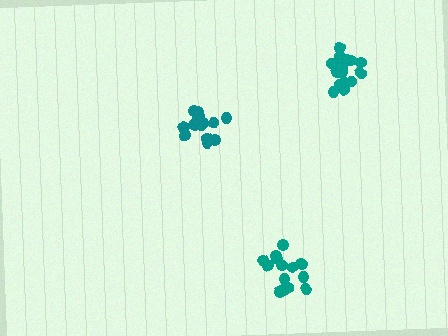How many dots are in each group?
Group 1: 15 dots, Group 2: 14 dots, Group 3: 19 dots (48 total).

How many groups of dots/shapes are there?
There are 3 groups.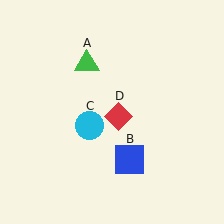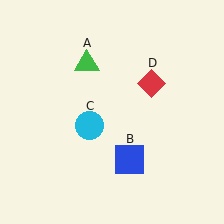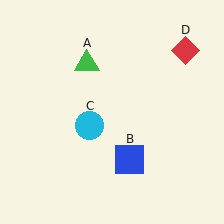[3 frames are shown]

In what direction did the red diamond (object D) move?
The red diamond (object D) moved up and to the right.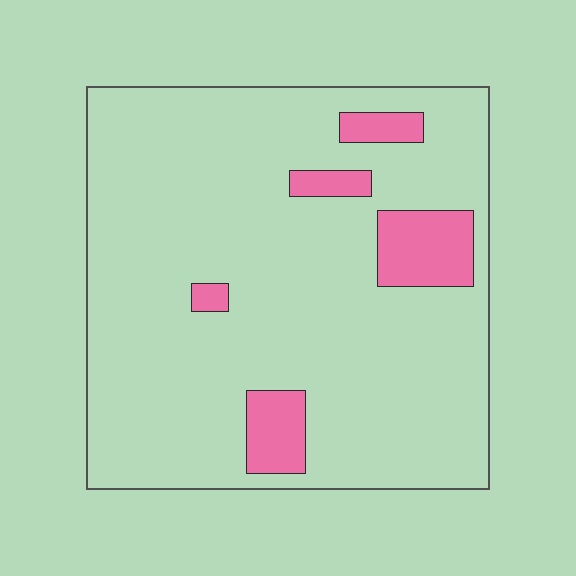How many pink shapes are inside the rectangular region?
5.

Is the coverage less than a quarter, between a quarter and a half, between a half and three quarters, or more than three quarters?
Less than a quarter.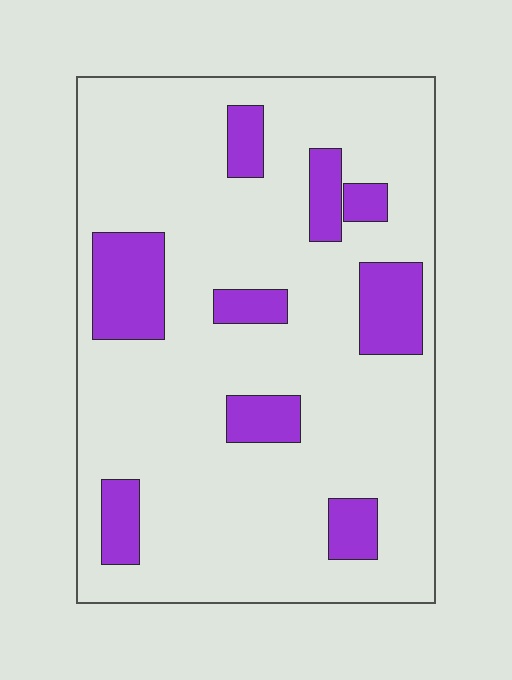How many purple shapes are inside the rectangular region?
9.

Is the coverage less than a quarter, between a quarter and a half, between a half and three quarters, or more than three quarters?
Less than a quarter.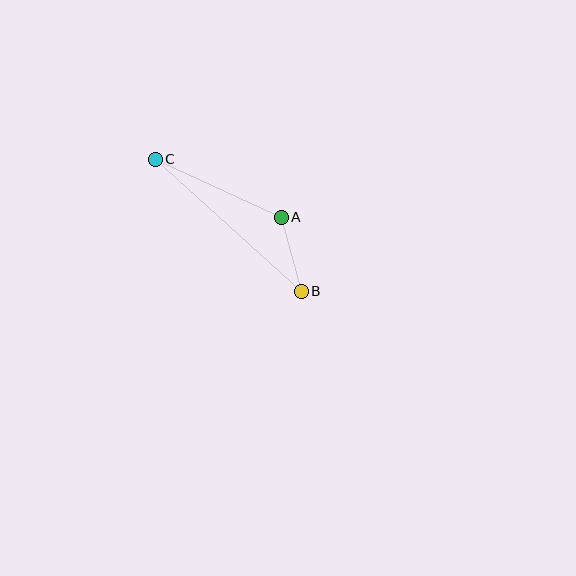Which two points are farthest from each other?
Points B and C are farthest from each other.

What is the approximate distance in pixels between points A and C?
The distance between A and C is approximately 139 pixels.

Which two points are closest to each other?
Points A and B are closest to each other.